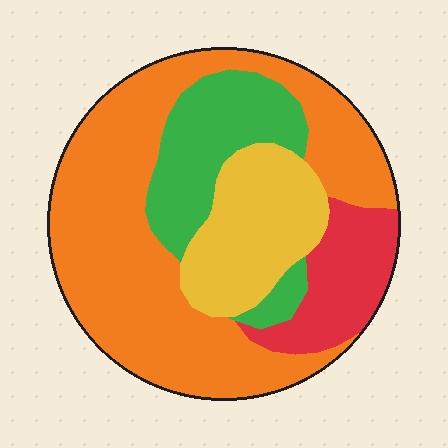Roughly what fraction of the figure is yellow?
Yellow takes up less than a quarter of the figure.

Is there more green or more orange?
Orange.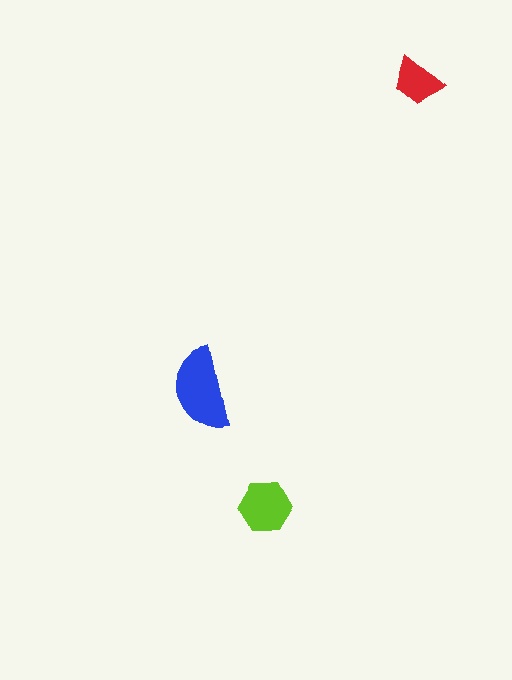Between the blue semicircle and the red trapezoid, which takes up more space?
The blue semicircle.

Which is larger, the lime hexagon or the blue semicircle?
The blue semicircle.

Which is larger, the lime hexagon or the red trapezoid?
The lime hexagon.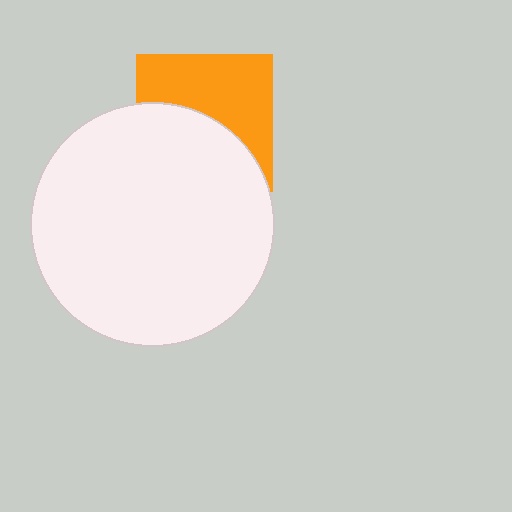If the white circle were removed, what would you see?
You would see the complete orange square.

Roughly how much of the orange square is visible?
About half of it is visible (roughly 51%).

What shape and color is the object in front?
The object in front is a white circle.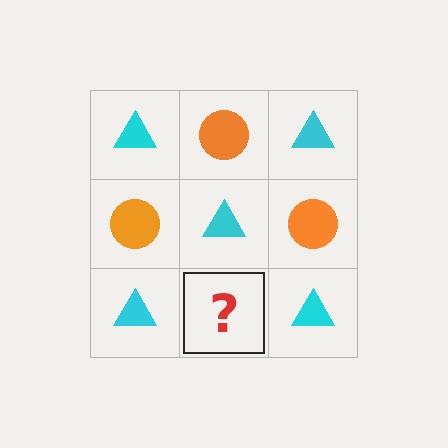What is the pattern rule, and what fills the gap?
The rule is that it alternates cyan triangle and orange circle in a checkerboard pattern. The gap should be filled with an orange circle.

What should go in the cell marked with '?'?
The missing cell should contain an orange circle.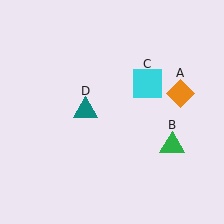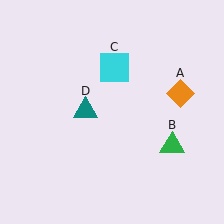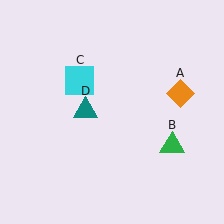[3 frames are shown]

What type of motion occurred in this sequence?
The cyan square (object C) rotated counterclockwise around the center of the scene.